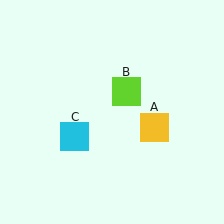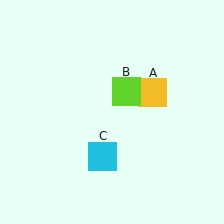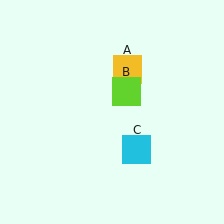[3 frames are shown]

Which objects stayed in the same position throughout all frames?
Lime square (object B) remained stationary.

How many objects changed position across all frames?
2 objects changed position: yellow square (object A), cyan square (object C).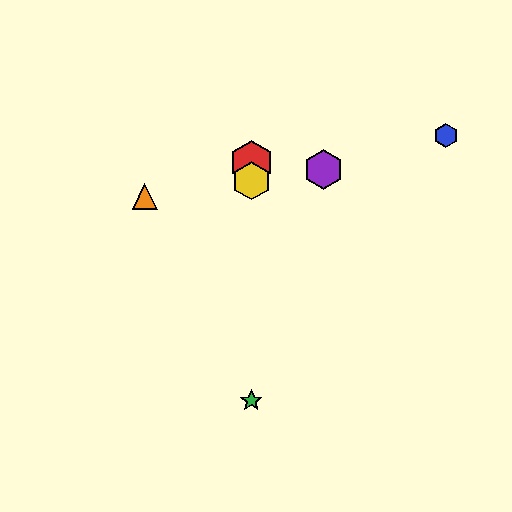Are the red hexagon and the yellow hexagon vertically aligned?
Yes, both are at x≈251.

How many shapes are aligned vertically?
3 shapes (the red hexagon, the green star, the yellow hexagon) are aligned vertically.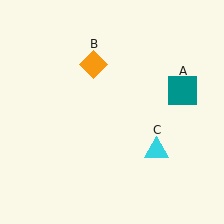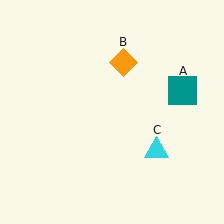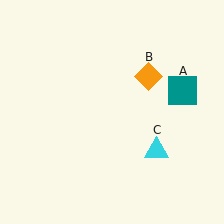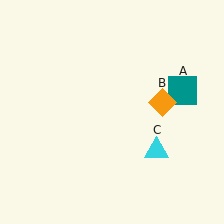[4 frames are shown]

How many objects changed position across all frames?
1 object changed position: orange diamond (object B).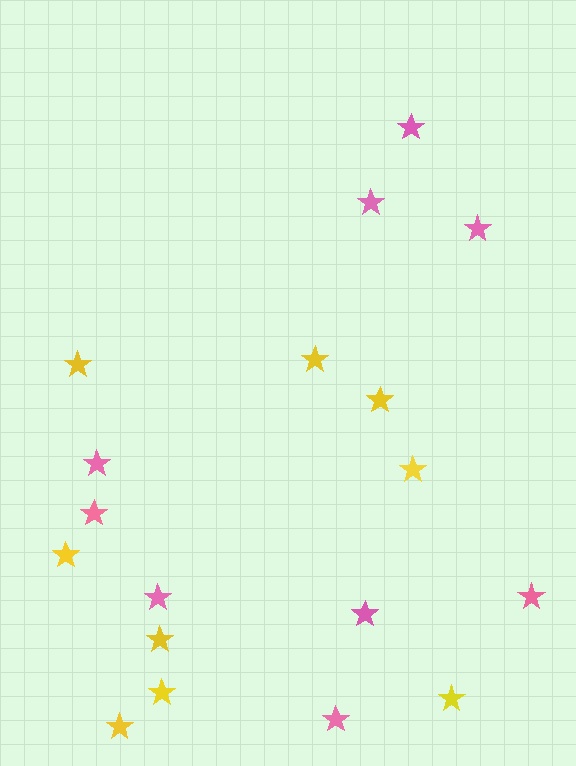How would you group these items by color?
There are 2 groups: one group of pink stars (9) and one group of yellow stars (9).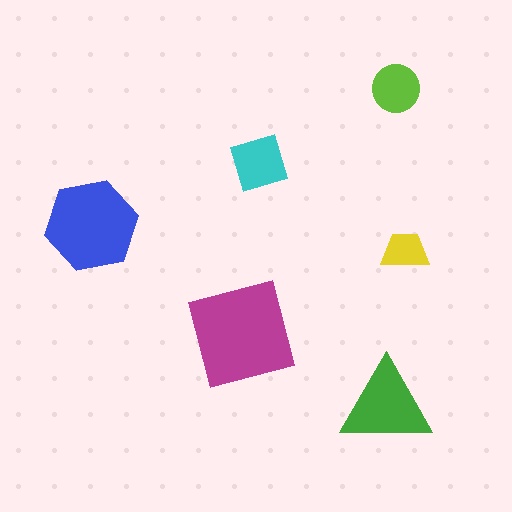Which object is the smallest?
The yellow trapezoid.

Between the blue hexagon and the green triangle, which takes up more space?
The blue hexagon.